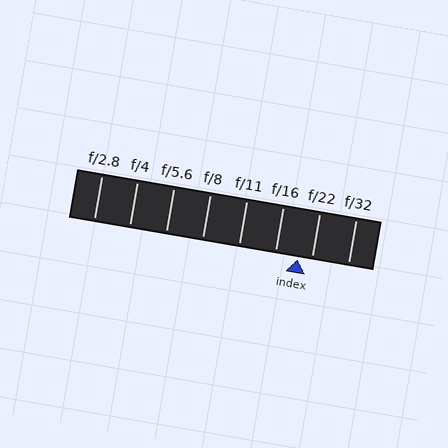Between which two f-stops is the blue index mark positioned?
The index mark is between f/16 and f/22.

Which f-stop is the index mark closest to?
The index mark is closest to f/22.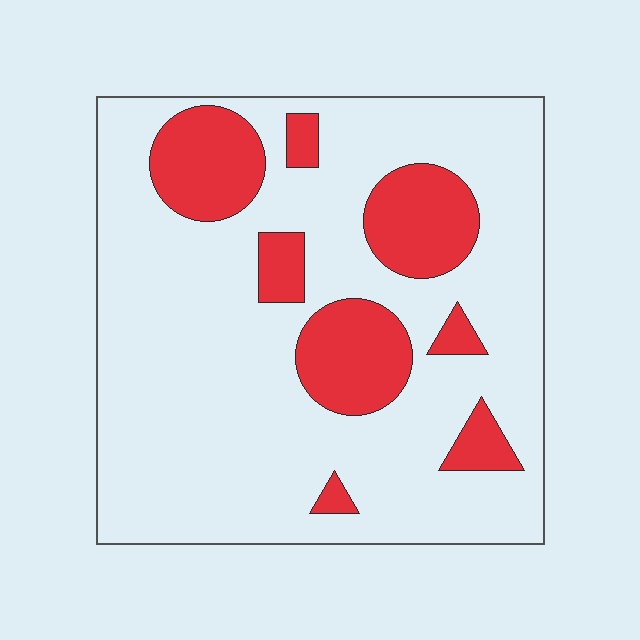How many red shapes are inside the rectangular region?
8.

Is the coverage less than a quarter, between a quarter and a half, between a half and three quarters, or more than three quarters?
Less than a quarter.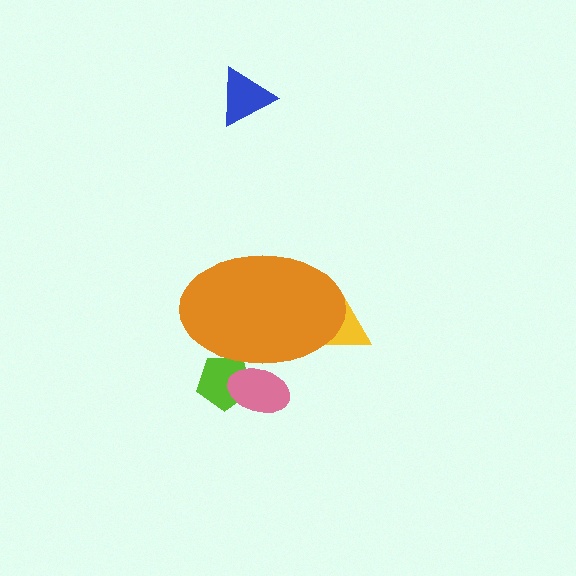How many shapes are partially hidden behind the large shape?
3 shapes are partially hidden.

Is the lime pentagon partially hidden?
Yes, the lime pentagon is partially hidden behind the orange ellipse.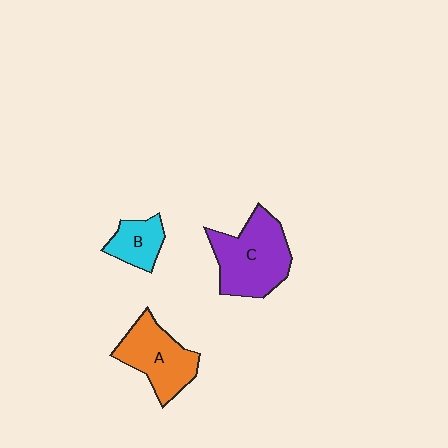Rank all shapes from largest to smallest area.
From largest to smallest: C (purple), A (orange), B (cyan).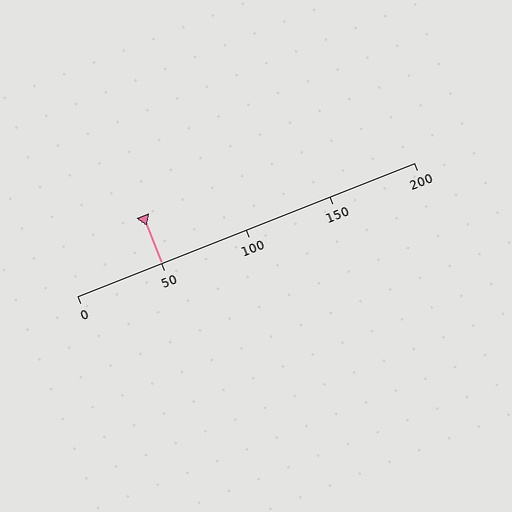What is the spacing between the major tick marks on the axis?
The major ticks are spaced 50 apart.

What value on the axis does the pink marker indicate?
The marker indicates approximately 50.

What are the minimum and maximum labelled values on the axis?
The axis runs from 0 to 200.